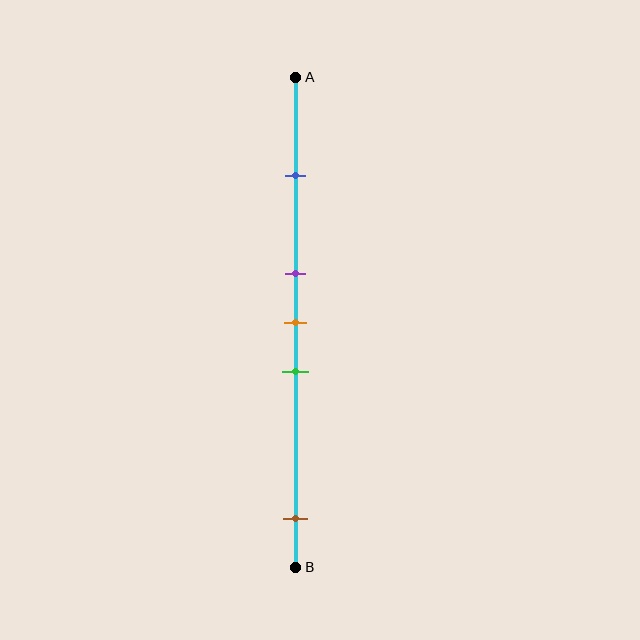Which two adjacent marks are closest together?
The purple and orange marks are the closest adjacent pair.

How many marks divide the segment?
There are 5 marks dividing the segment.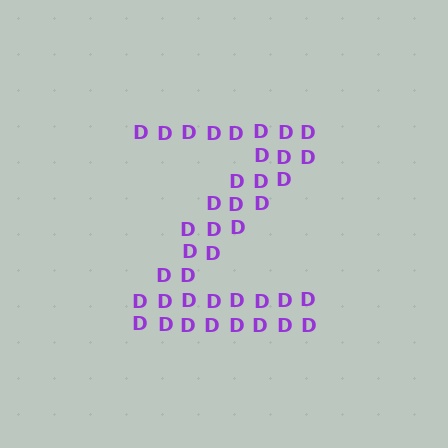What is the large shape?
The large shape is the letter Z.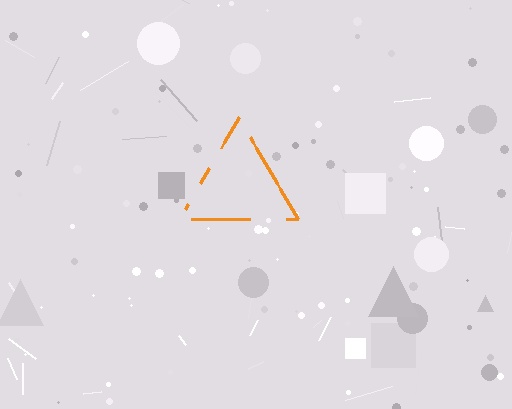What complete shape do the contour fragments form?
The contour fragments form a triangle.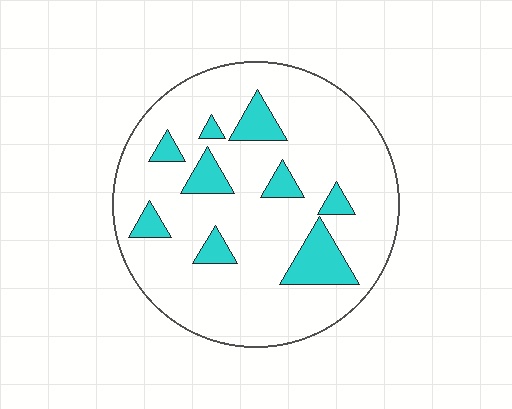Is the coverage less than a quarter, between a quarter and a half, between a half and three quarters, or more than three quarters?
Less than a quarter.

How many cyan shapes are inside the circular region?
9.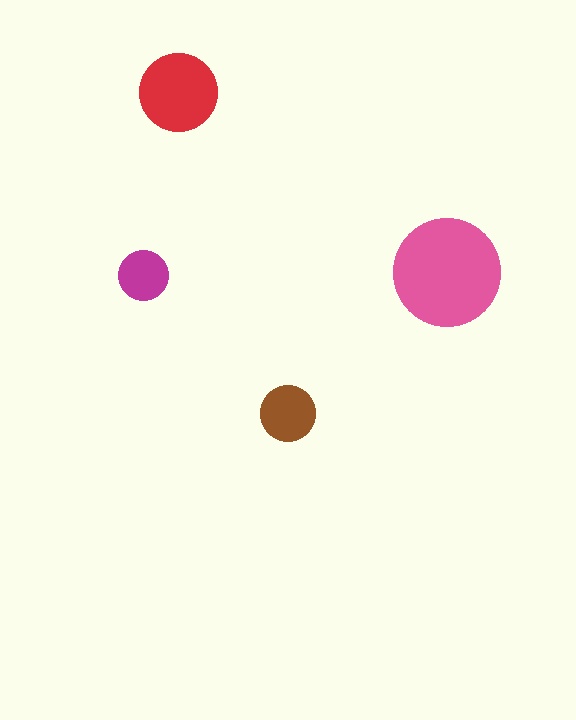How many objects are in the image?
There are 4 objects in the image.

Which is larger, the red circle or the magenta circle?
The red one.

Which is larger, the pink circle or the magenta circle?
The pink one.